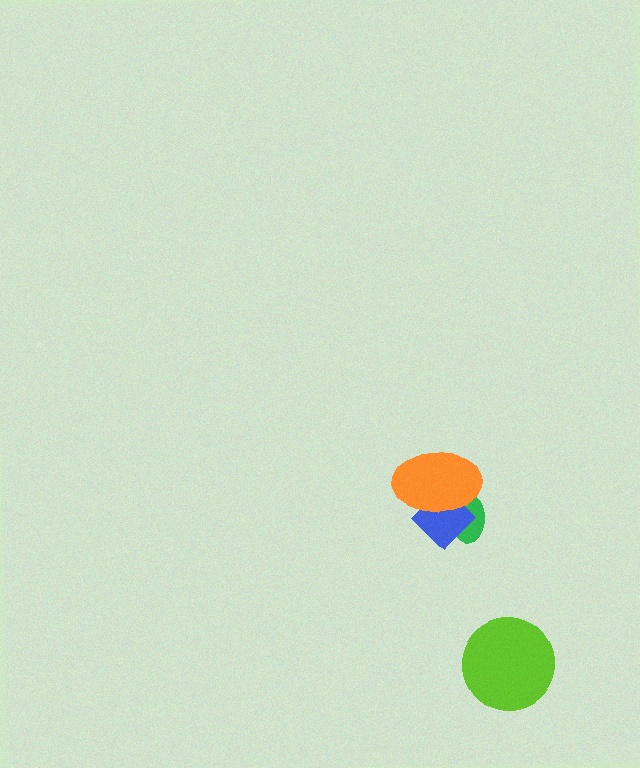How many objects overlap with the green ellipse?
2 objects overlap with the green ellipse.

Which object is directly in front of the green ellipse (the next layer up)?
The blue diamond is directly in front of the green ellipse.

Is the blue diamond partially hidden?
Yes, it is partially covered by another shape.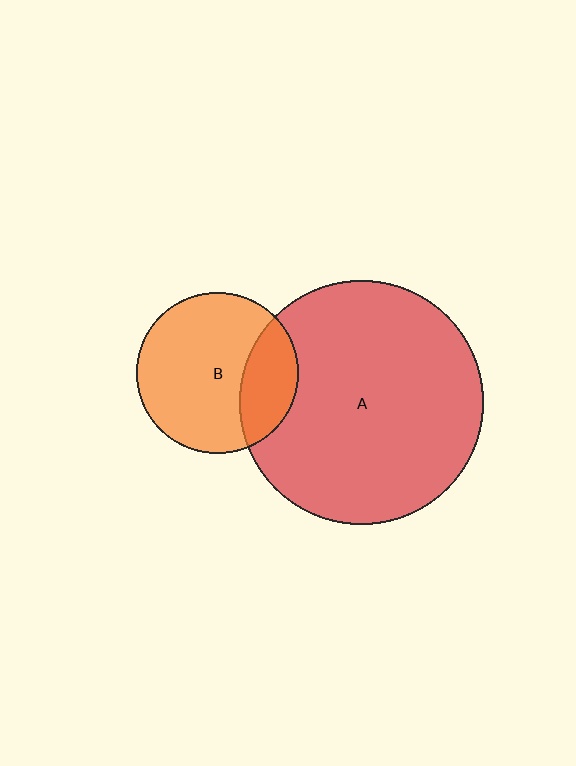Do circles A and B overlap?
Yes.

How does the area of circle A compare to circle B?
Approximately 2.3 times.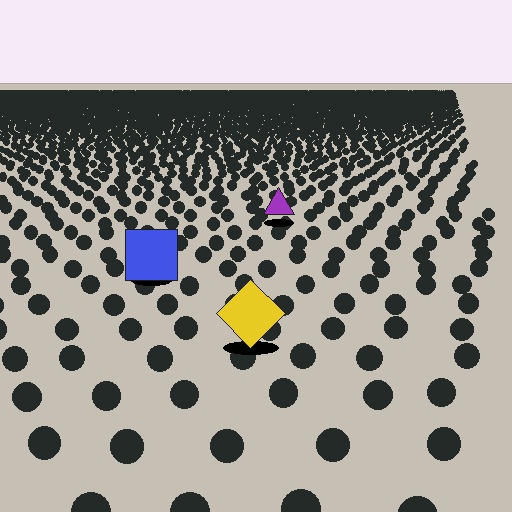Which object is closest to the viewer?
The yellow diamond is closest. The texture marks near it are larger and more spread out.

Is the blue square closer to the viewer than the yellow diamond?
No. The yellow diamond is closer — you can tell from the texture gradient: the ground texture is coarser near it.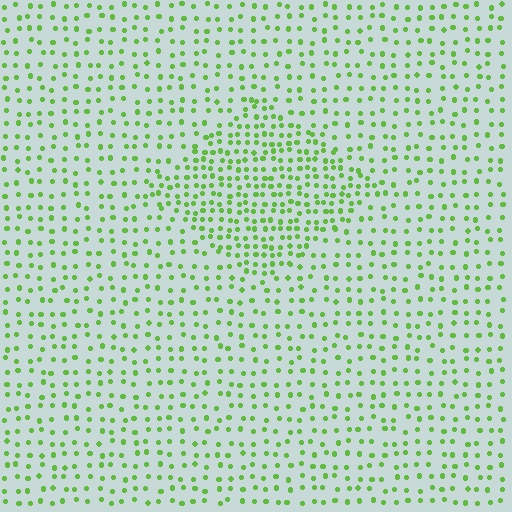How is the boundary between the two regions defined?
The boundary is defined by a change in element density (approximately 1.9x ratio). All elements are the same color, size, and shape.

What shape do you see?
I see a diamond.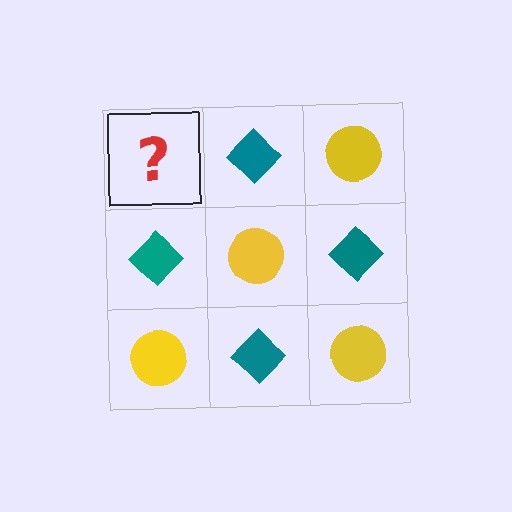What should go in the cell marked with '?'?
The missing cell should contain a yellow circle.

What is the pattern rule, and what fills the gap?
The rule is that it alternates yellow circle and teal diamond in a checkerboard pattern. The gap should be filled with a yellow circle.